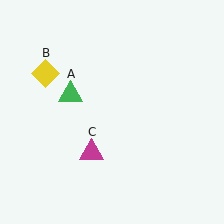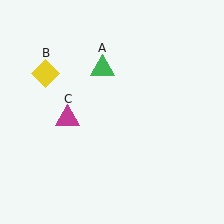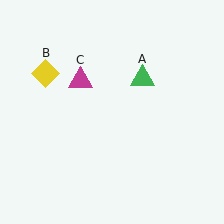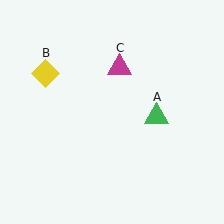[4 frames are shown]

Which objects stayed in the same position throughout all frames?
Yellow diamond (object B) remained stationary.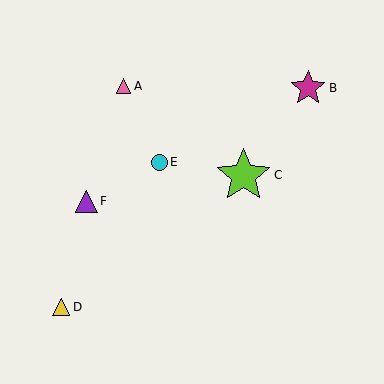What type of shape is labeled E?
Shape E is a cyan circle.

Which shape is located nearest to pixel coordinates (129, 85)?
The pink triangle (labeled A) at (123, 86) is nearest to that location.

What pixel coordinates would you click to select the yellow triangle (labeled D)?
Click at (61, 307) to select the yellow triangle D.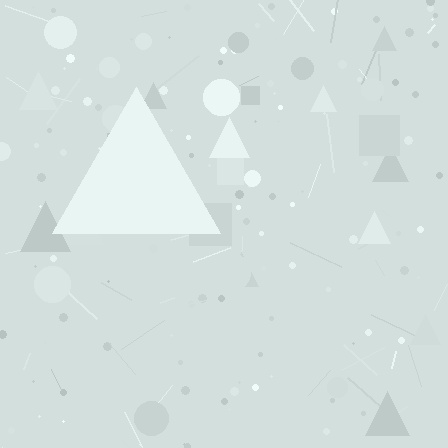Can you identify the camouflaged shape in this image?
The camouflaged shape is a triangle.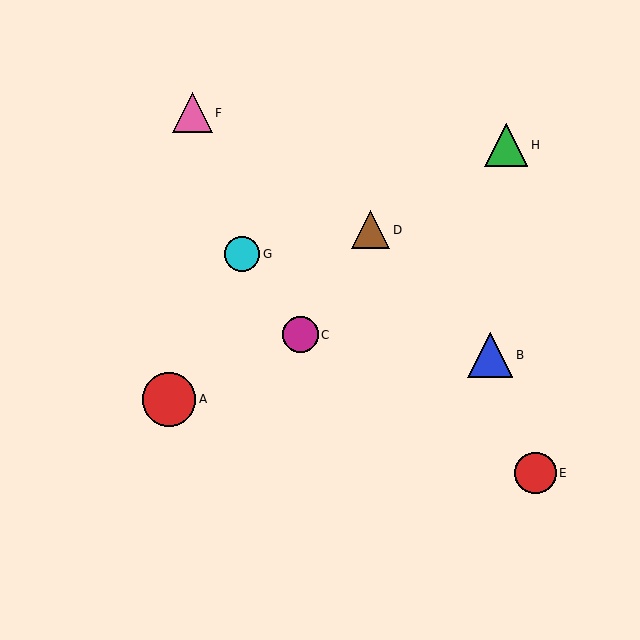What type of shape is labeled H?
Shape H is a green triangle.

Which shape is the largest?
The red circle (labeled A) is the largest.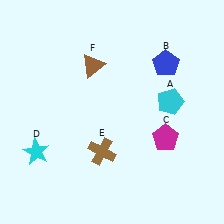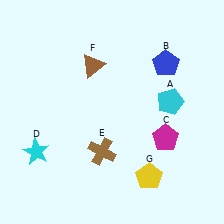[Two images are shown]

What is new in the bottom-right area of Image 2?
A yellow pentagon (G) was added in the bottom-right area of Image 2.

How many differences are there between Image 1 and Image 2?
There is 1 difference between the two images.